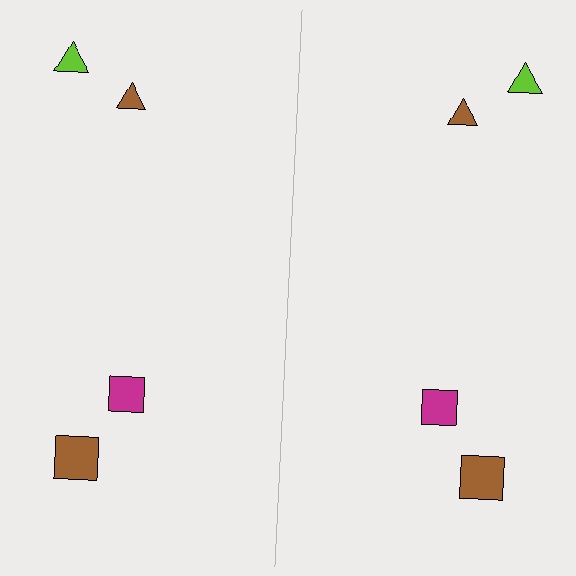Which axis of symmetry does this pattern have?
The pattern has a vertical axis of symmetry running through the center of the image.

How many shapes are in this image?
There are 8 shapes in this image.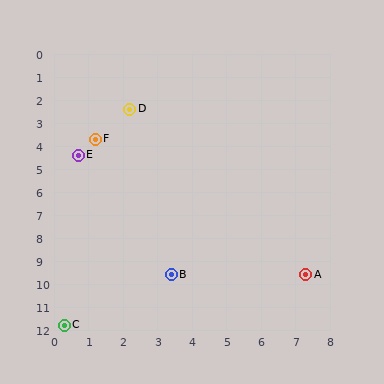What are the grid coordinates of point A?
Point A is at approximately (7.3, 9.6).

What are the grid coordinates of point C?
Point C is at approximately (0.3, 11.8).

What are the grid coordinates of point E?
Point E is at approximately (0.7, 4.4).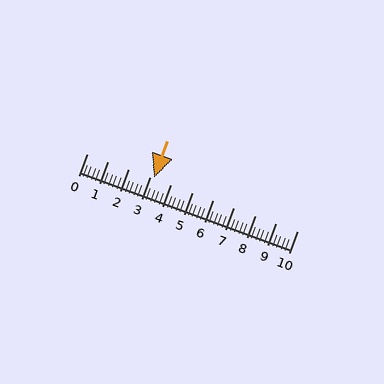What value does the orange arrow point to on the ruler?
The orange arrow points to approximately 3.2.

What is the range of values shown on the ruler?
The ruler shows values from 0 to 10.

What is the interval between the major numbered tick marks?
The major tick marks are spaced 1 units apart.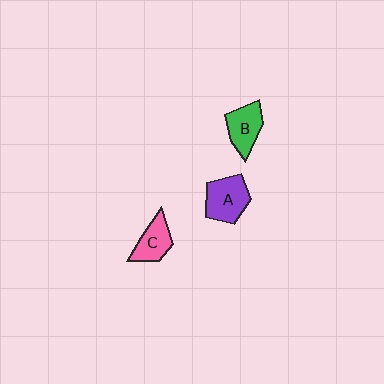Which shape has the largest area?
Shape A (purple).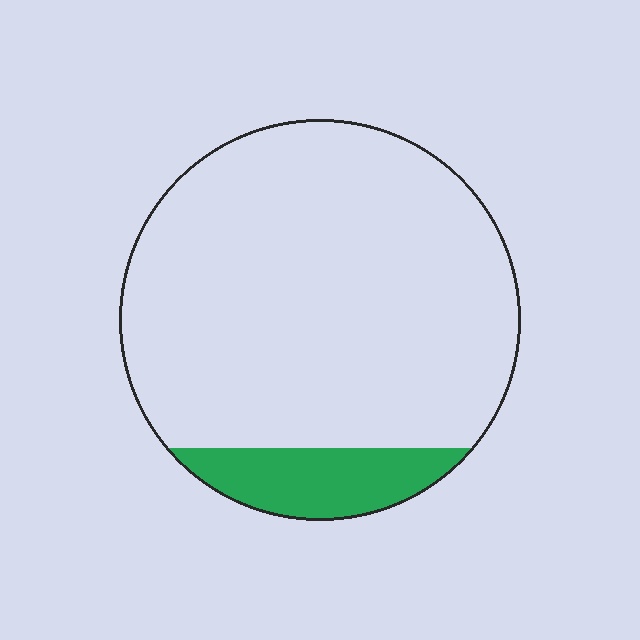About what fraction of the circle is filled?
About one eighth (1/8).